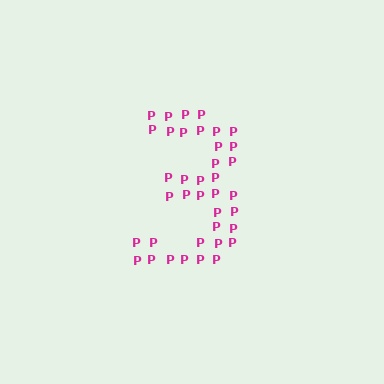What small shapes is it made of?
It is made of small letter P's.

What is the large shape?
The large shape is the digit 3.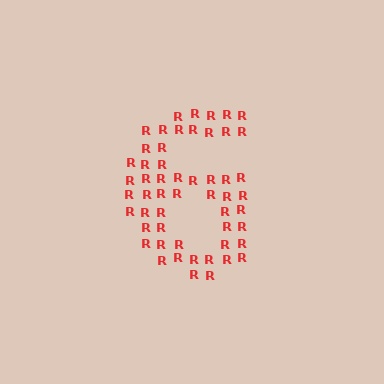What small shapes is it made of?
It is made of small letter R's.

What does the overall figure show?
The overall figure shows the digit 6.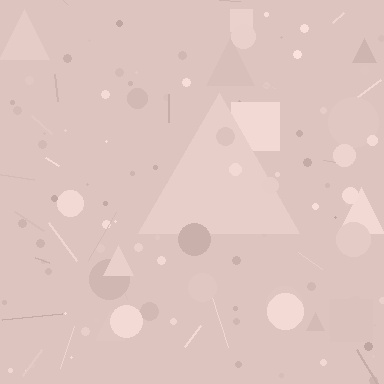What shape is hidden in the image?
A triangle is hidden in the image.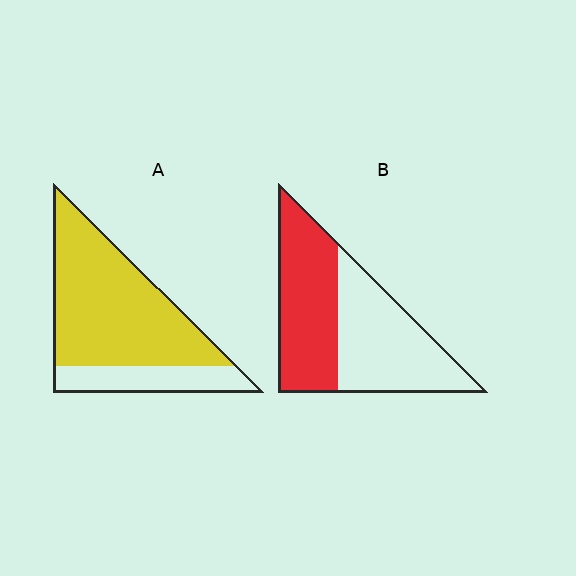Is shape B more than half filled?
Roughly half.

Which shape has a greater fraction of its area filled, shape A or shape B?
Shape A.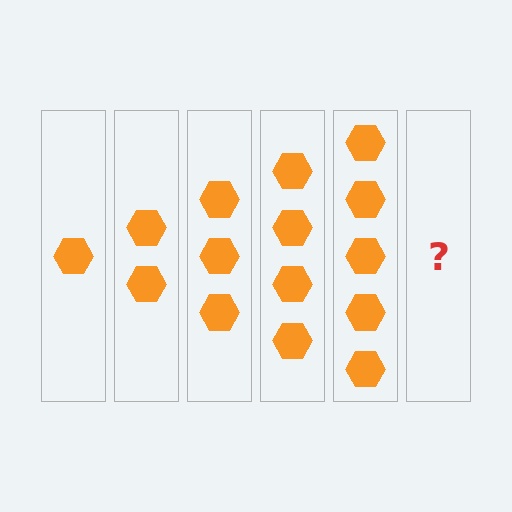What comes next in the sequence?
The next element should be 6 hexagons.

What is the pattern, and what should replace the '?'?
The pattern is that each step adds one more hexagon. The '?' should be 6 hexagons.